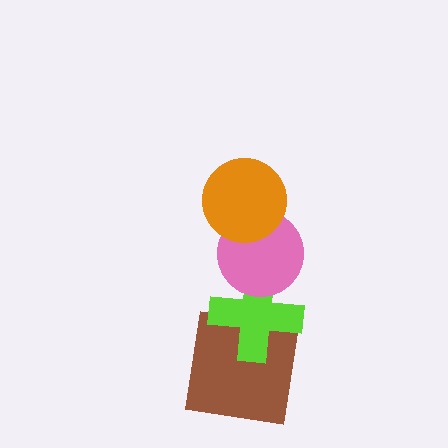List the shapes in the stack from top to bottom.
From top to bottom: the orange circle, the pink circle, the lime cross, the brown square.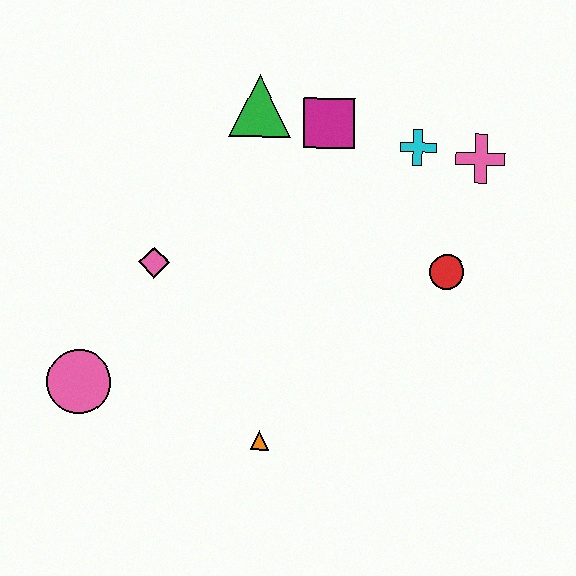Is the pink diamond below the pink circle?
No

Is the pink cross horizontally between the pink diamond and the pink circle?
No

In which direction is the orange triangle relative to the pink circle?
The orange triangle is to the right of the pink circle.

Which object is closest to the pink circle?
The pink diamond is closest to the pink circle.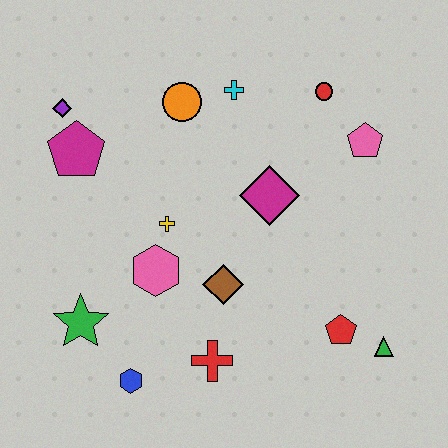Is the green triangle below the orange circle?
Yes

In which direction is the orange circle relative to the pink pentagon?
The orange circle is to the left of the pink pentagon.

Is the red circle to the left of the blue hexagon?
No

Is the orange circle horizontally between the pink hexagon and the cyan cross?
Yes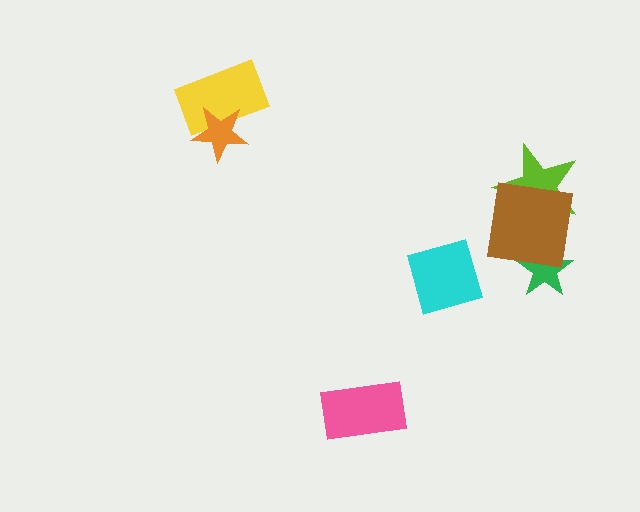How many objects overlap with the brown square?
2 objects overlap with the brown square.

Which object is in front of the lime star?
The brown square is in front of the lime star.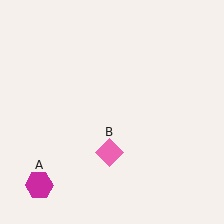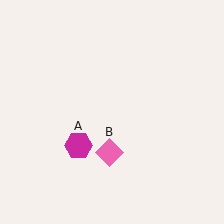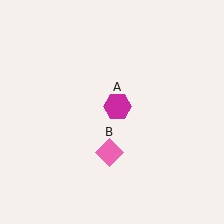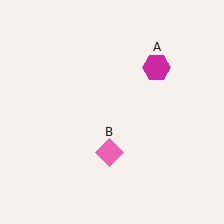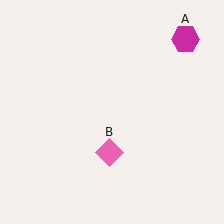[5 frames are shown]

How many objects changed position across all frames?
1 object changed position: magenta hexagon (object A).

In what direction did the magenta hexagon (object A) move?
The magenta hexagon (object A) moved up and to the right.